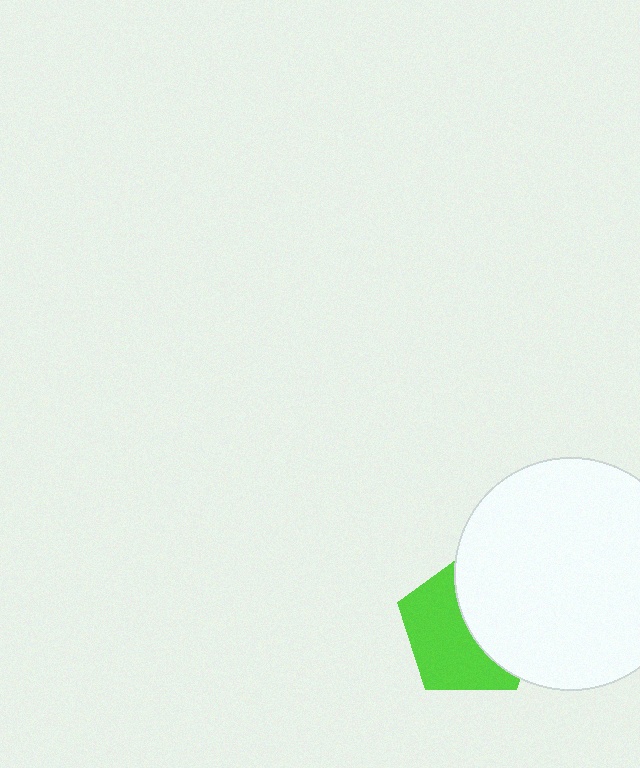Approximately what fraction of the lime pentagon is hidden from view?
Roughly 47% of the lime pentagon is hidden behind the white circle.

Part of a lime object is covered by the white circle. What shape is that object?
It is a pentagon.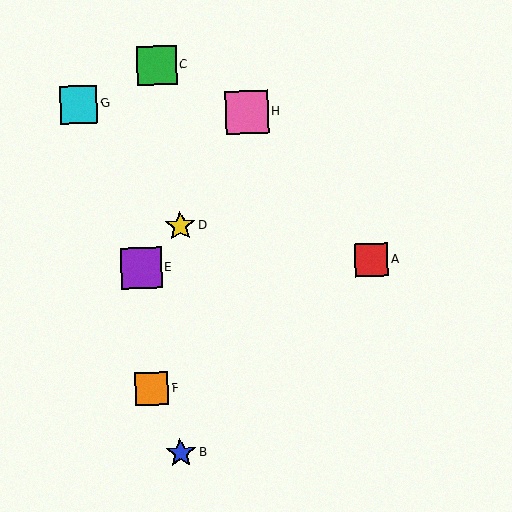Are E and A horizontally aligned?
Yes, both are at y≈268.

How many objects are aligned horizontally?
2 objects (A, E) are aligned horizontally.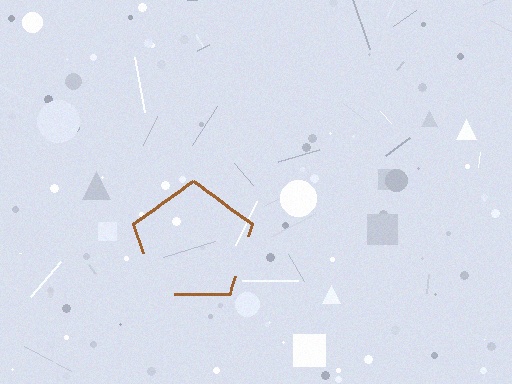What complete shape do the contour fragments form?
The contour fragments form a pentagon.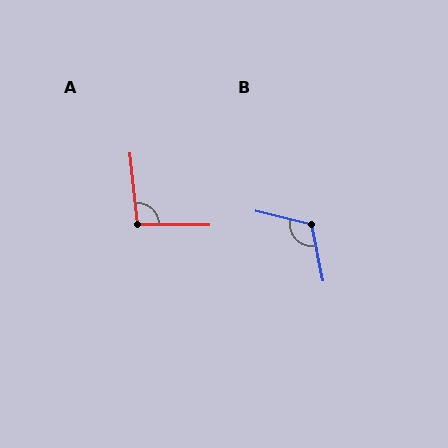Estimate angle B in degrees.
Approximately 115 degrees.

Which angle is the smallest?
A, at approximately 97 degrees.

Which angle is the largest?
B, at approximately 115 degrees.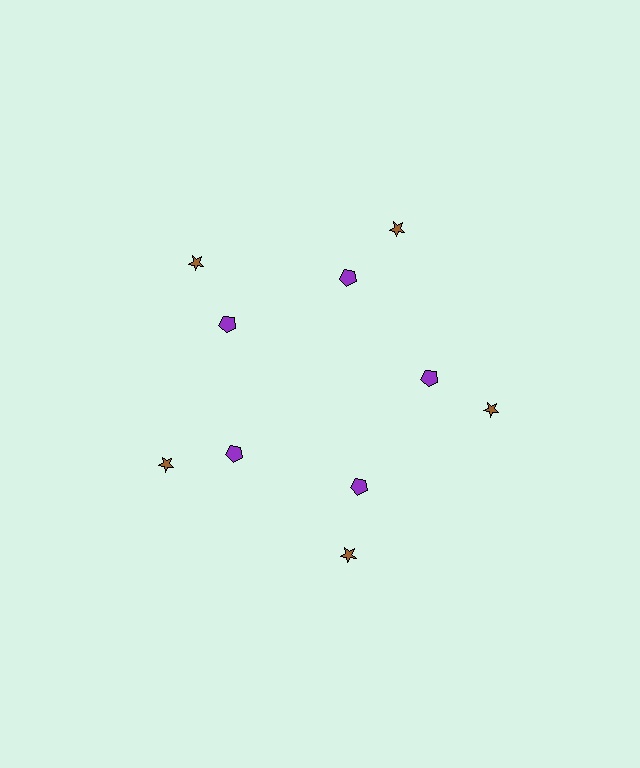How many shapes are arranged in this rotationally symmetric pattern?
There are 10 shapes, arranged in 5 groups of 2.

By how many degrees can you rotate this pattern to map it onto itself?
The pattern maps onto itself every 72 degrees of rotation.